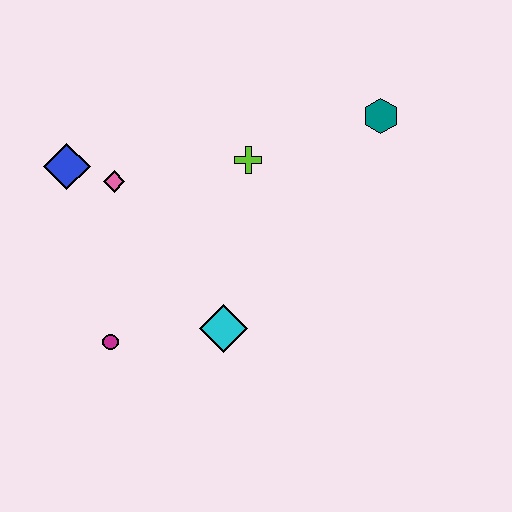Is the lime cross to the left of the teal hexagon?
Yes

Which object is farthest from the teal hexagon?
The magenta circle is farthest from the teal hexagon.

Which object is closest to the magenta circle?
The cyan diamond is closest to the magenta circle.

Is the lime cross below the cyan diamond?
No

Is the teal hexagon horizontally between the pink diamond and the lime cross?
No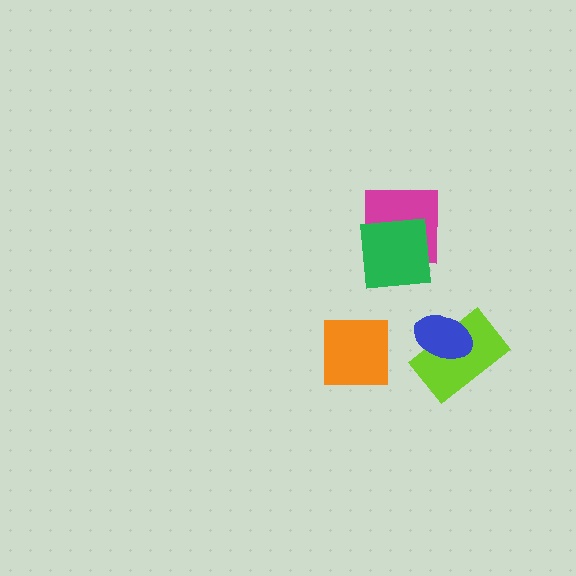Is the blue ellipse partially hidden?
No, no other shape covers it.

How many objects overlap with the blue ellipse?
1 object overlaps with the blue ellipse.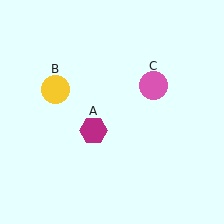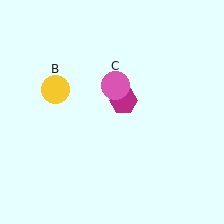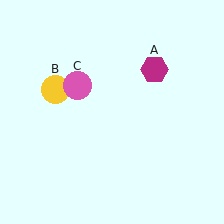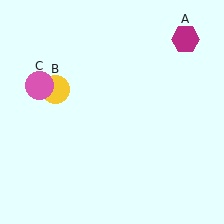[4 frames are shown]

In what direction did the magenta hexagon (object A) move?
The magenta hexagon (object A) moved up and to the right.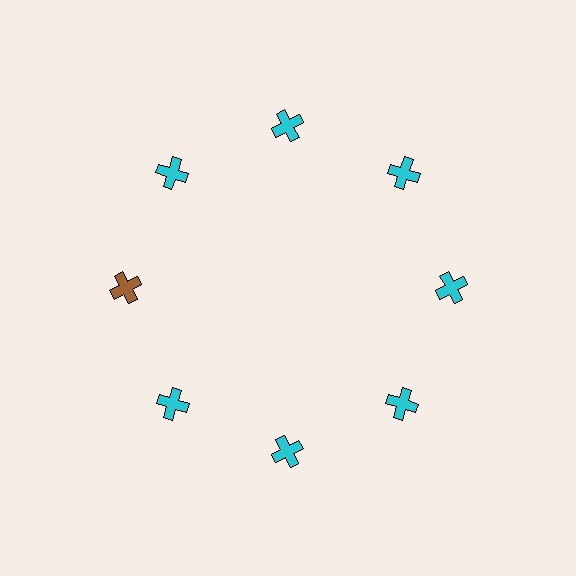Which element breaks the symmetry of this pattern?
The brown cross at roughly the 9 o'clock position breaks the symmetry. All other shapes are cyan crosses.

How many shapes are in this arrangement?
There are 8 shapes arranged in a ring pattern.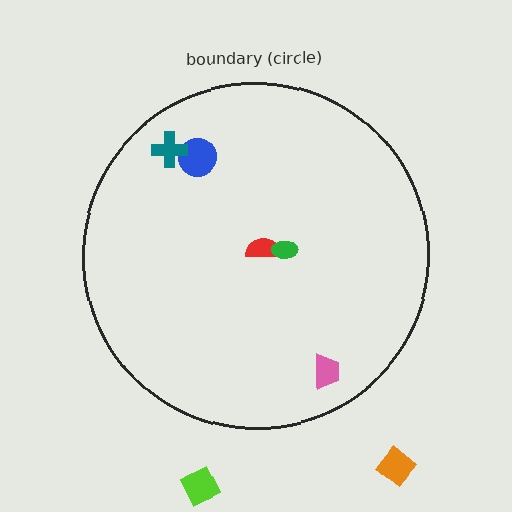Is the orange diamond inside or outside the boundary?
Outside.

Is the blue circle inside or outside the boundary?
Inside.